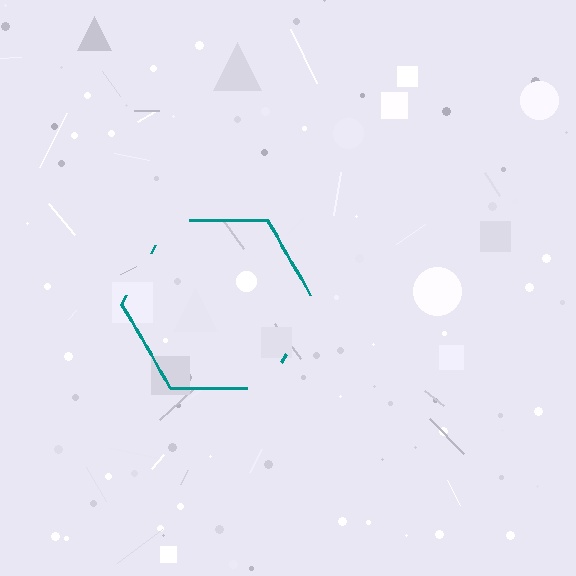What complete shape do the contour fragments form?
The contour fragments form a hexagon.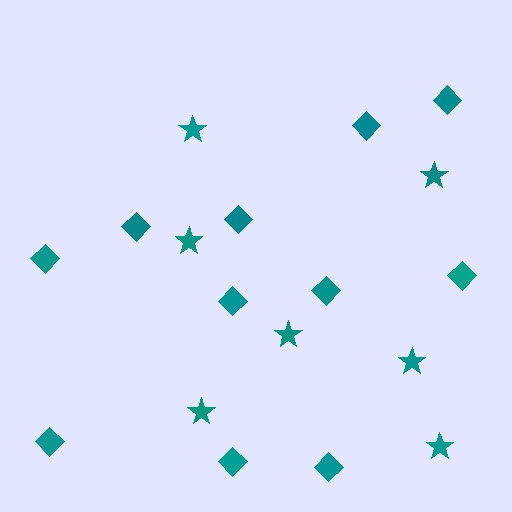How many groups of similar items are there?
There are 2 groups: one group of diamonds (11) and one group of stars (7).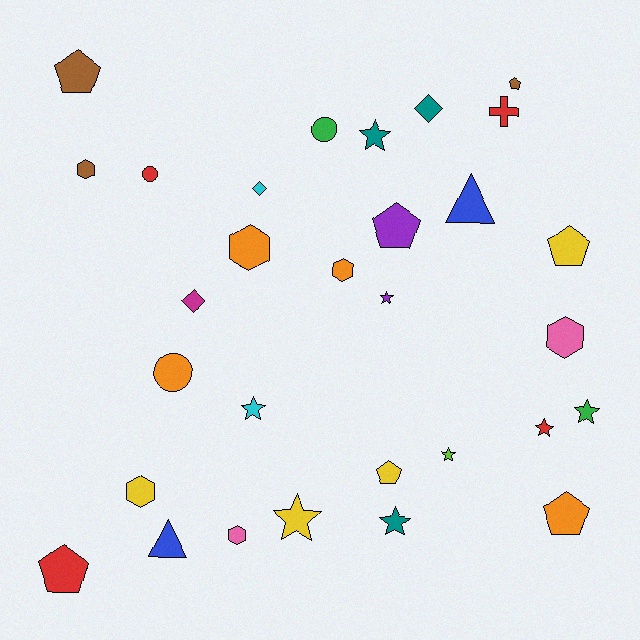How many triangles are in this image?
There are 2 triangles.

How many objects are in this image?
There are 30 objects.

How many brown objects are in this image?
There are 3 brown objects.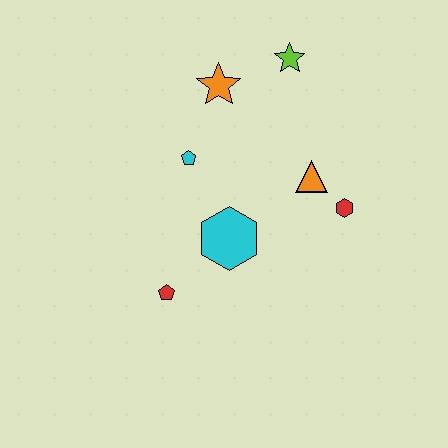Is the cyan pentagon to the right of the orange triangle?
No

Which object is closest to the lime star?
The orange star is closest to the lime star.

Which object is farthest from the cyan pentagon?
The red hexagon is farthest from the cyan pentagon.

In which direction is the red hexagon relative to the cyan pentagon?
The red hexagon is to the right of the cyan pentagon.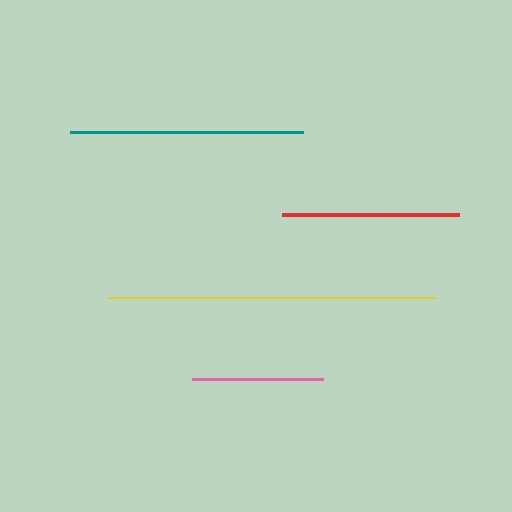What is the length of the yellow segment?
The yellow segment is approximately 326 pixels long.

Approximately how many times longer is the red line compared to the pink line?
The red line is approximately 1.4 times the length of the pink line.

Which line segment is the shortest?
The pink line is the shortest at approximately 130 pixels.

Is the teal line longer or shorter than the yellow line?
The yellow line is longer than the teal line.